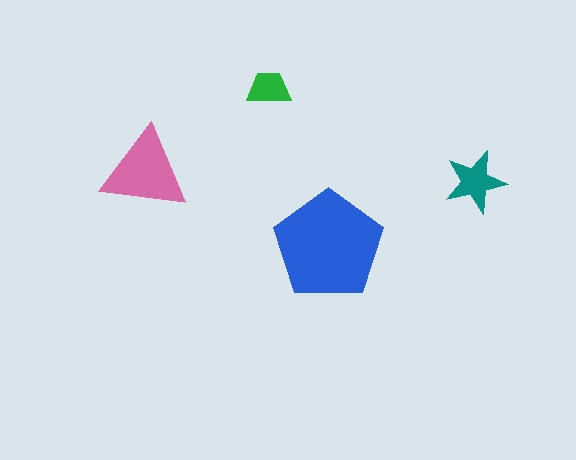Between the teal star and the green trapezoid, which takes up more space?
The teal star.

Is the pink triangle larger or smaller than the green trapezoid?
Larger.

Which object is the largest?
The blue pentagon.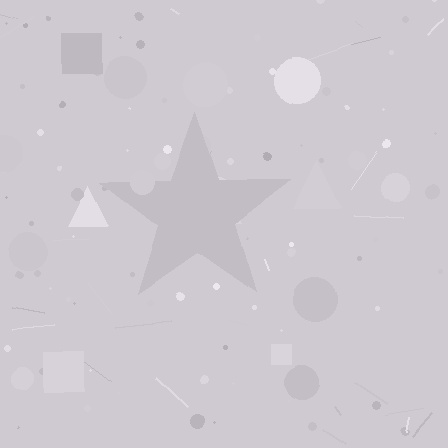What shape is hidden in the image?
A star is hidden in the image.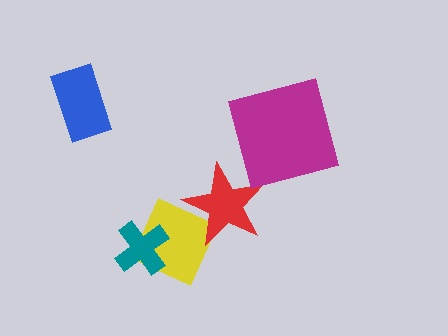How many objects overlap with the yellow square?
2 objects overlap with the yellow square.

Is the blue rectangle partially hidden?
No, no other shape covers it.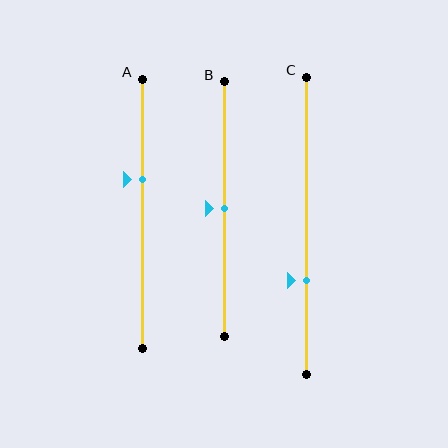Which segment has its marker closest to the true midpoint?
Segment B has its marker closest to the true midpoint.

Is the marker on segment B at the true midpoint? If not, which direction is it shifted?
Yes, the marker on segment B is at the true midpoint.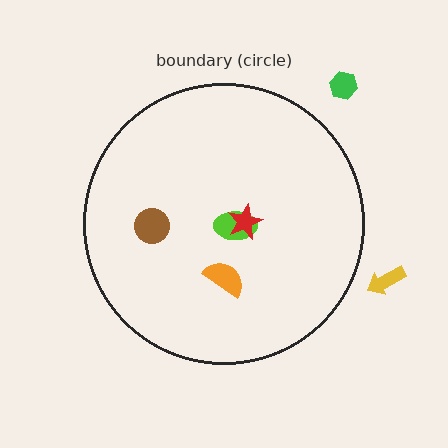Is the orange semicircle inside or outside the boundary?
Inside.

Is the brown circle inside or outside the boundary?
Inside.